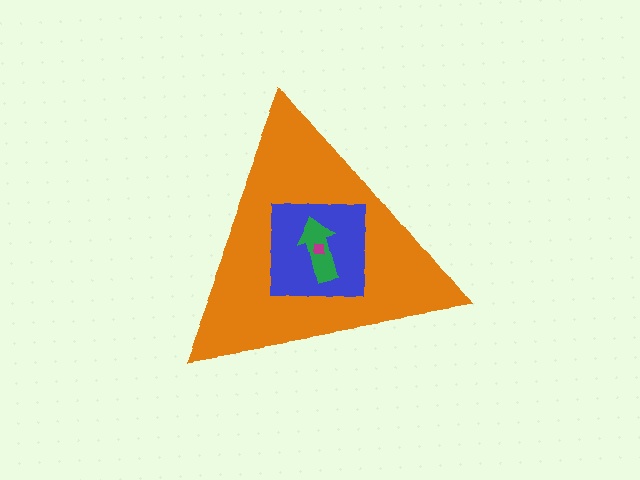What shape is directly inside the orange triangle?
The blue square.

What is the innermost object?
The magenta square.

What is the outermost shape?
The orange triangle.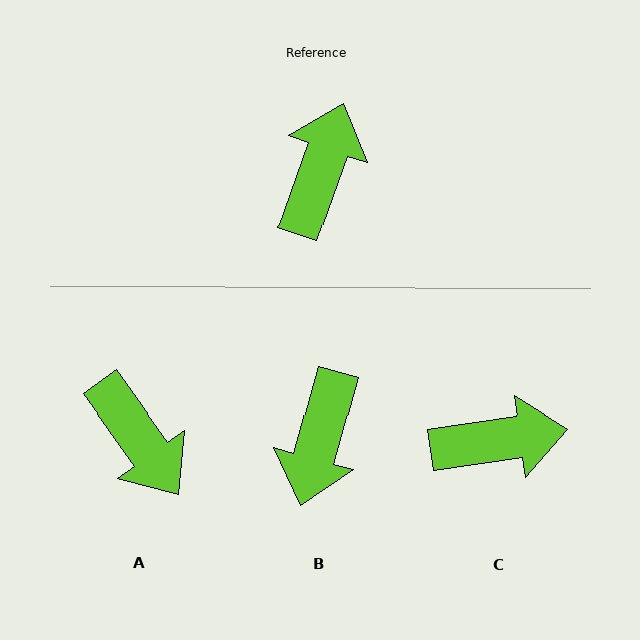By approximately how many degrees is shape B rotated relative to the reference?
Approximately 176 degrees clockwise.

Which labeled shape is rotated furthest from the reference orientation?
B, about 176 degrees away.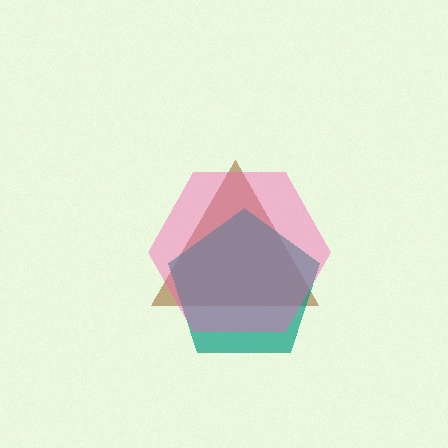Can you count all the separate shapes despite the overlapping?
Yes, there are 3 separate shapes.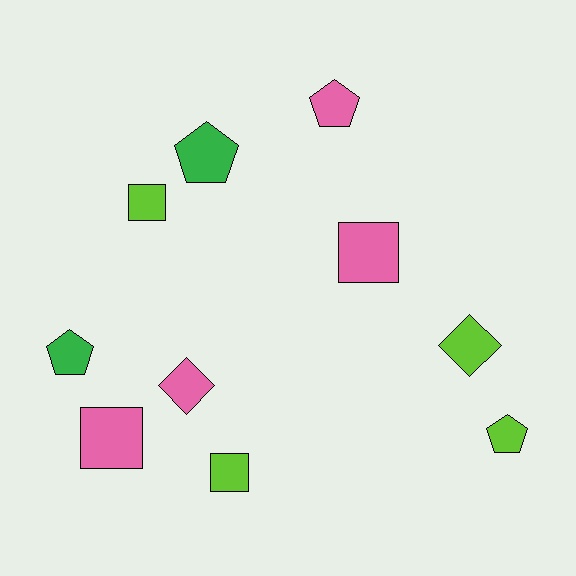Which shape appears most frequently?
Square, with 4 objects.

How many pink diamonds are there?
There is 1 pink diamond.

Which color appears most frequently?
Pink, with 4 objects.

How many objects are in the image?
There are 10 objects.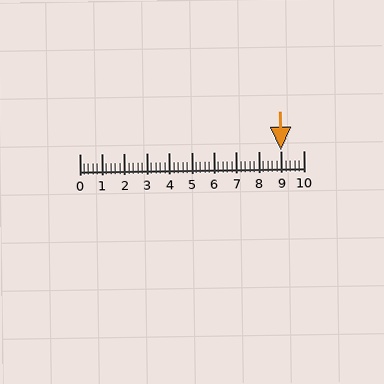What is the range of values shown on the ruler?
The ruler shows values from 0 to 10.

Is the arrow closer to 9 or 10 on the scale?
The arrow is closer to 9.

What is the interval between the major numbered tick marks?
The major tick marks are spaced 1 units apart.